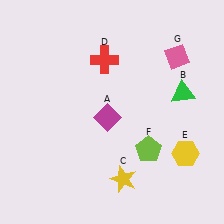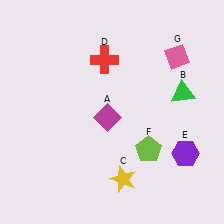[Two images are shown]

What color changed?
The hexagon (E) changed from yellow in Image 1 to purple in Image 2.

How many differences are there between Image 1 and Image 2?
There is 1 difference between the two images.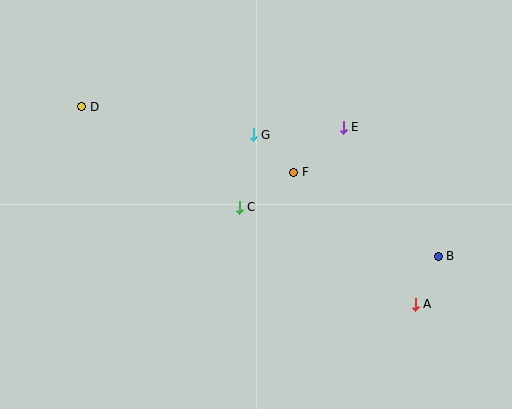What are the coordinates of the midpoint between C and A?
The midpoint between C and A is at (327, 256).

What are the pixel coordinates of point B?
Point B is at (438, 256).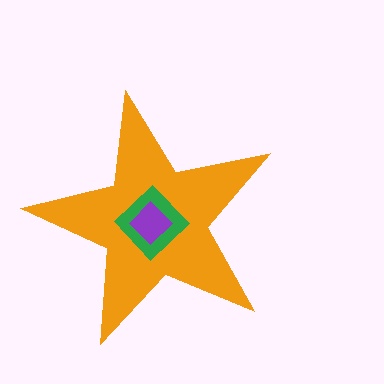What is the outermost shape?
The orange star.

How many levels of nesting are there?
3.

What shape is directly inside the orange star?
The green diamond.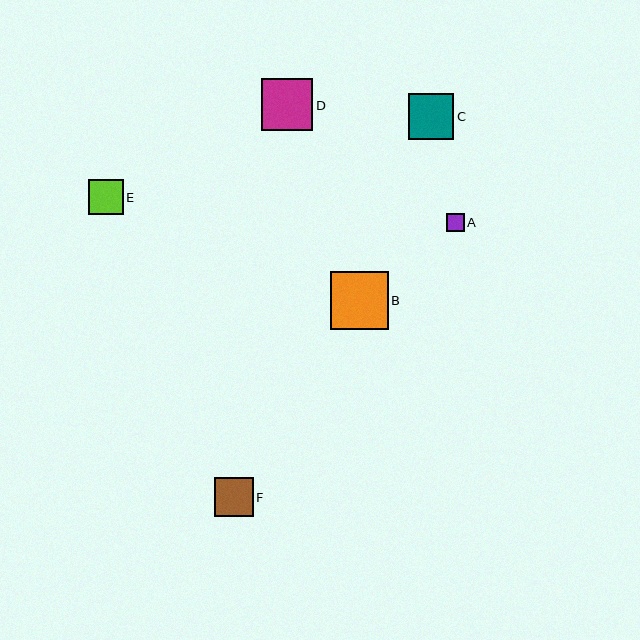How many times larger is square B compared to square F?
Square B is approximately 1.5 times the size of square F.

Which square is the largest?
Square B is the largest with a size of approximately 58 pixels.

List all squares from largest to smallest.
From largest to smallest: B, D, C, F, E, A.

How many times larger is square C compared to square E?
Square C is approximately 1.3 times the size of square E.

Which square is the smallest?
Square A is the smallest with a size of approximately 18 pixels.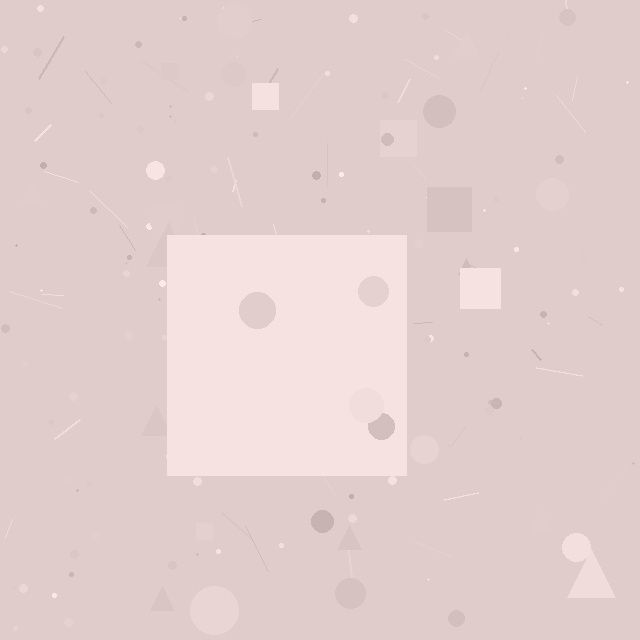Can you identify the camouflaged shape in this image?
The camouflaged shape is a square.